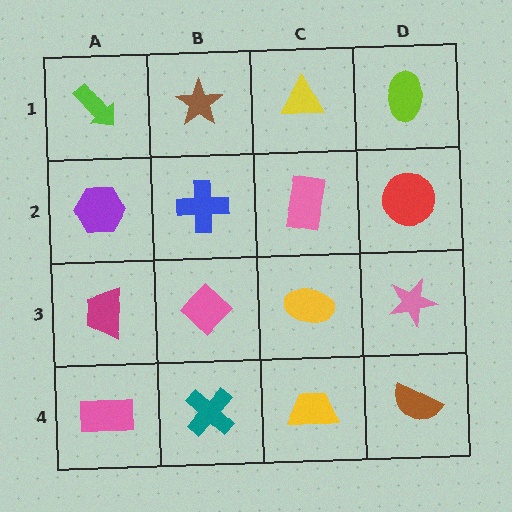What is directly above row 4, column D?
A pink star.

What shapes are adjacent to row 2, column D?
A lime ellipse (row 1, column D), a pink star (row 3, column D), a pink rectangle (row 2, column C).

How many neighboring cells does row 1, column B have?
3.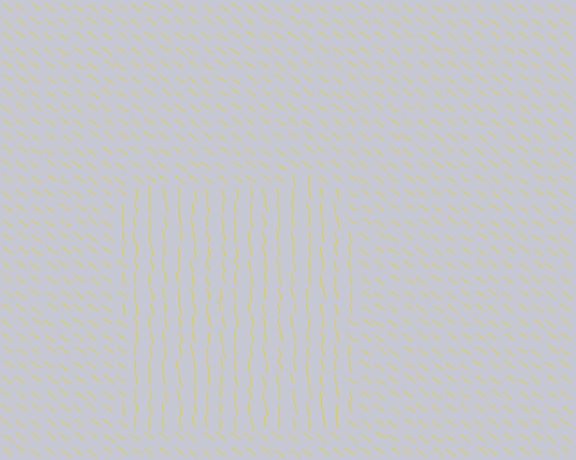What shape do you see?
I see a rectangle.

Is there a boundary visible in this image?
Yes, there is a texture boundary formed by a change in line orientation.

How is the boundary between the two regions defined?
The boundary is defined purely by a change in line orientation (approximately 45 degrees difference). All lines are the same color and thickness.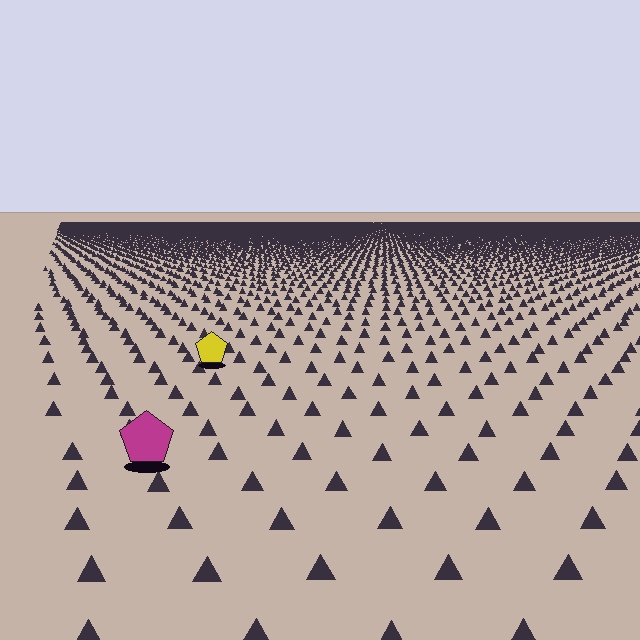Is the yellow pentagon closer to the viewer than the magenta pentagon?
No. The magenta pentagon is closer — you can tell from the texture gradient: the ground texture is coarser near it.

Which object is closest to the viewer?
The magenta pentagon is closest. The texture marks near it are larger and more spread out.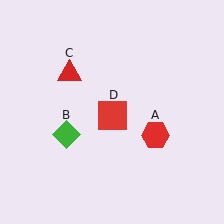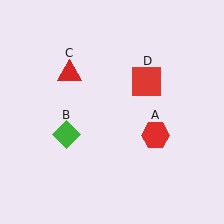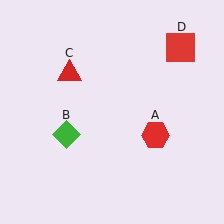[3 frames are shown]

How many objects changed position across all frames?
1 object changed position: red square (object D).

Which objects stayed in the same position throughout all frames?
Red hexagon (object A) and green diamond (object B) and red triangle (object C) remained stationary.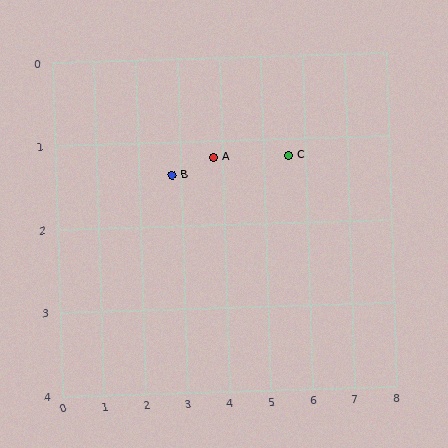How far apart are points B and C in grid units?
Points B and C are about 2.8 grid units apart.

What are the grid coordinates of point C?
Point C is at approximately (5.6, 1.2).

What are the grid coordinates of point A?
Point A is at approximately (3.8, 1.2).